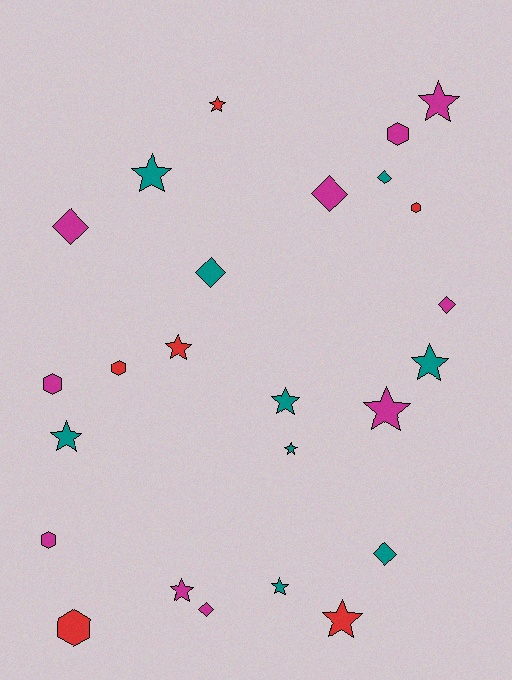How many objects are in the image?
There are 25 objects.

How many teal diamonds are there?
There are 3 teal diamonds.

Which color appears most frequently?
Magenta, with 10 objects.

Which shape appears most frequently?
Star, with 12 objects.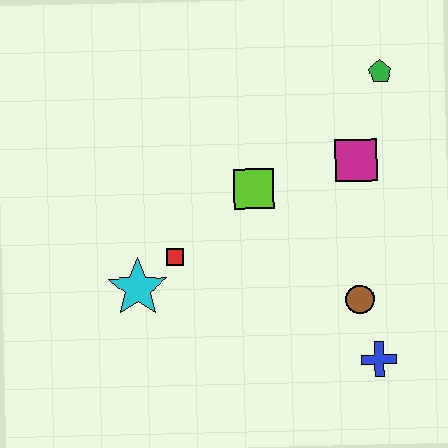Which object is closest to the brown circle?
The blue cross is closest to the brown circle.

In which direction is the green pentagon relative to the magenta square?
The green pentagon is above the magenta square.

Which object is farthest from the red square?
The green pentagon is farthest from the red square.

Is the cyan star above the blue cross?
Yes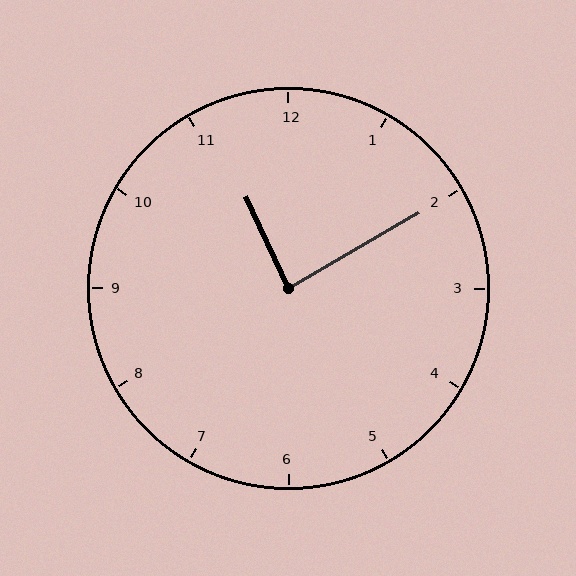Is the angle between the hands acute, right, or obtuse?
It is right.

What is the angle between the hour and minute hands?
Approximately 85 degrees.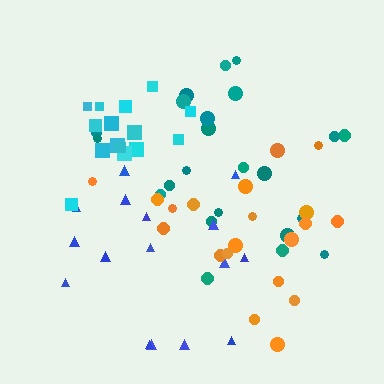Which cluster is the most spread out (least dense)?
Blue.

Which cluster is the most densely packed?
Cyan.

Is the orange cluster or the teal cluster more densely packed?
Teal.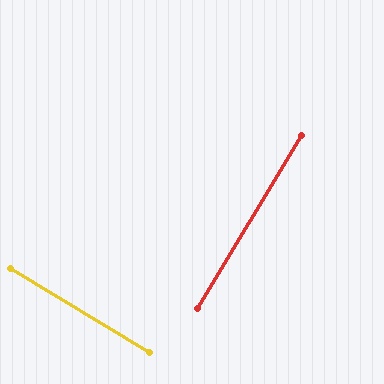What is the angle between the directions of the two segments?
Approximately 90 degrees.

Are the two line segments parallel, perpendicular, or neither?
Perpendicular — they meet at approximately 90°.